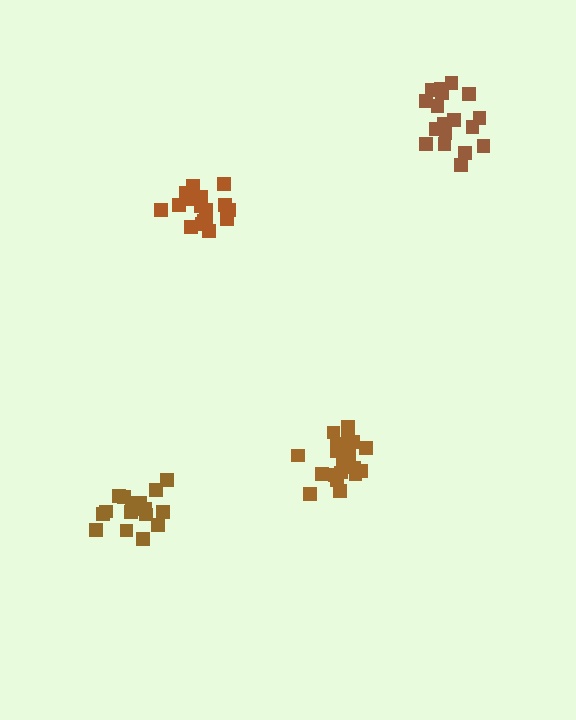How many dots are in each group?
Group 1: 19 dots, Group 2: 21 dots, Group 3: 17 dots, Group 4: 18 dots (75 total).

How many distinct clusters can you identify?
There are 4 distinct clusters.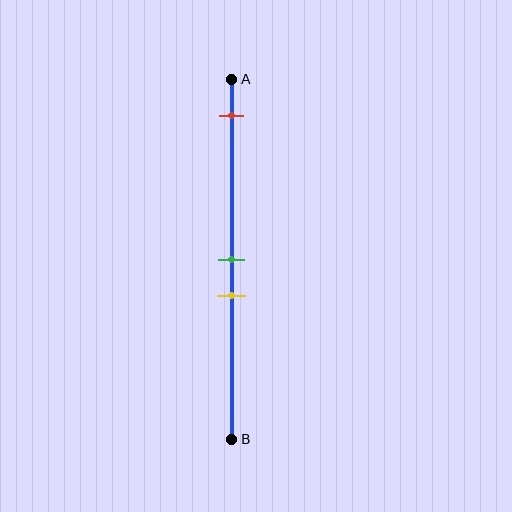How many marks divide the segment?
There are 3 marks dividing the segment.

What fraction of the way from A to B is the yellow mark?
The yellow mark is approximately 60% (0.6) of the way from A to B.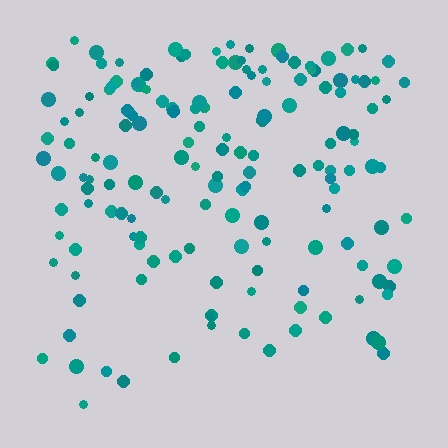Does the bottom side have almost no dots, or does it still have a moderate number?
Still a moderate number, just noticeably fewer than the top.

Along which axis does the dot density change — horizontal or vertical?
Vertical.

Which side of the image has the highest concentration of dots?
The top.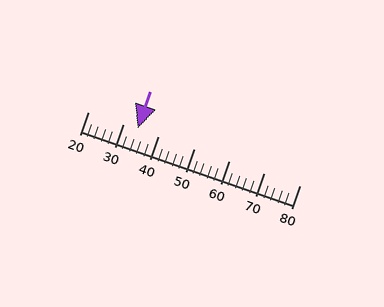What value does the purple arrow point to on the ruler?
The purple arrow points to approximately 34.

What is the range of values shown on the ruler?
The ruler shows values from 20 to 80.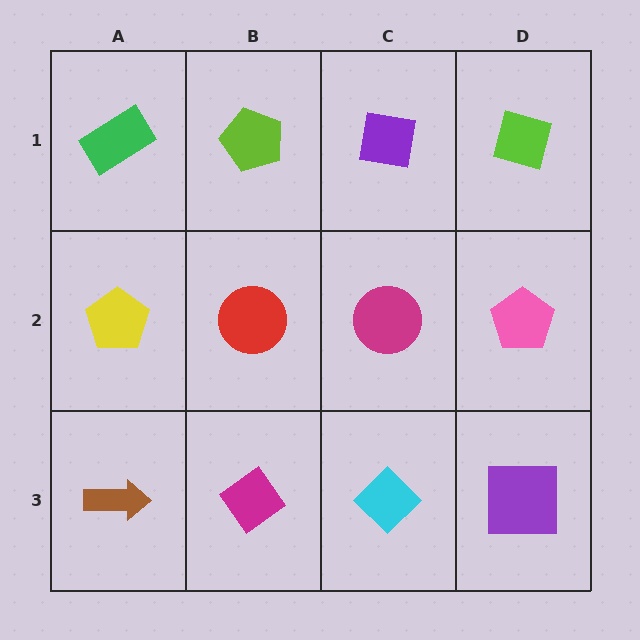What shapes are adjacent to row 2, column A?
A green rectangle (row 1, column A), a brown arrow (row 3, column A), a red circle (row 2, column B).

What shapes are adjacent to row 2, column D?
A lime diamond (row 1, column D), a purple square (row 3, column D), a magenta circle (row 2, column C).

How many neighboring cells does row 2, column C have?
4.